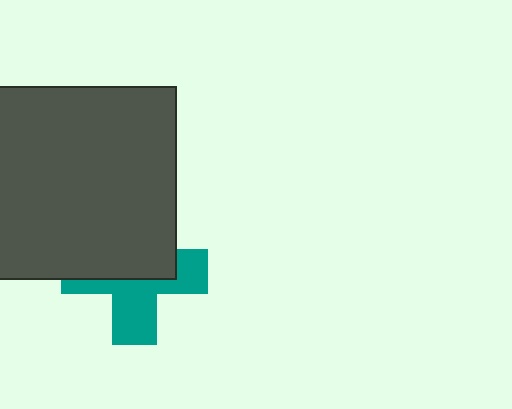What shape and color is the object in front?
The object in front is a dark gray square.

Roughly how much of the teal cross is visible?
About half of it is visible (roughly 48%).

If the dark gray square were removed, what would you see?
You would see the complete teal cross.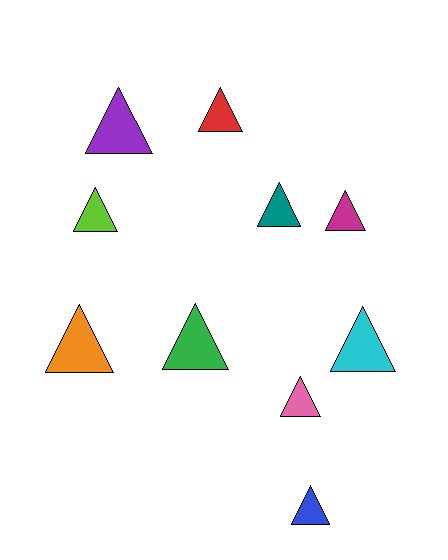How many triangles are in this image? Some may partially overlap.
There are 10 triangles.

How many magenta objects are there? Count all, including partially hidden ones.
There is 1 magenta object.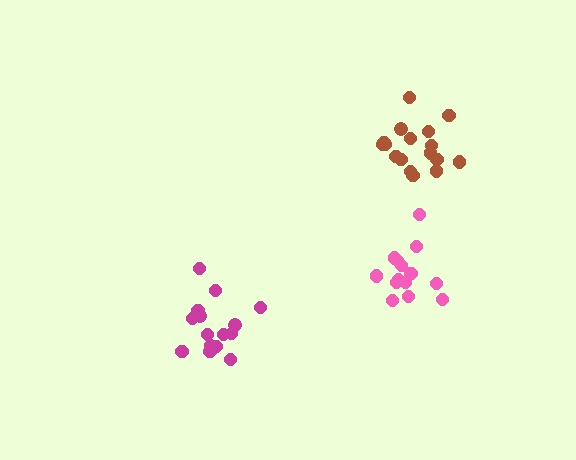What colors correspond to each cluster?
The clusters are colored: brown, magenta, pink.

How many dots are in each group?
Group 1: 17 dots, Group 2: 15 dots, Group 3: 14 dots (46 total).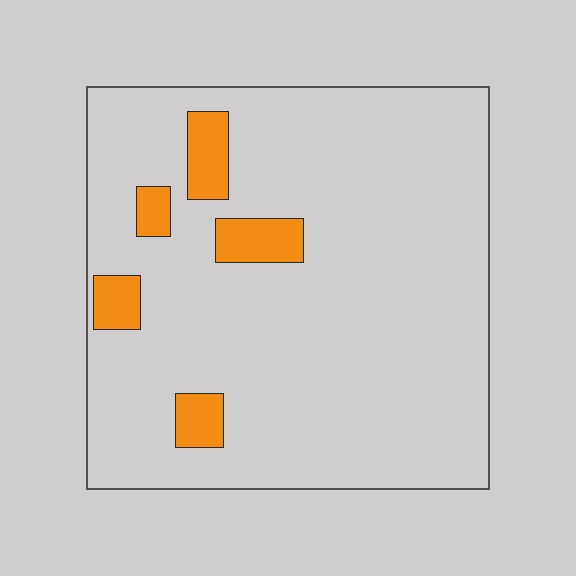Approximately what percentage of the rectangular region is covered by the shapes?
Approximately 10%.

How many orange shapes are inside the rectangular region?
5.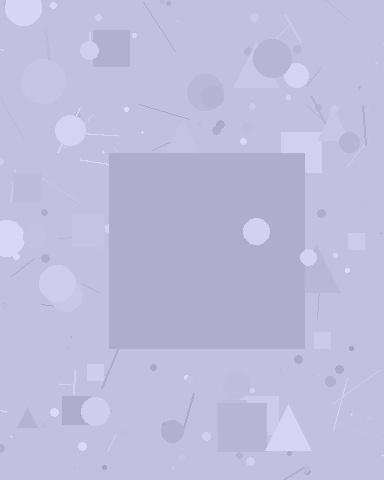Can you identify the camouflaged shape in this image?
The camouflaged shape is a square.